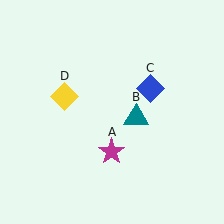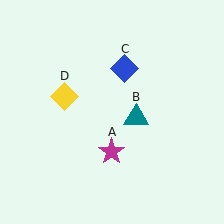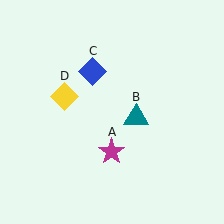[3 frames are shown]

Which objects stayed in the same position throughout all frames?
Magenta star (object A) and teal triangle (object B) and yellow diamond (object D) remained stationary.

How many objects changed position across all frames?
1 object changed position: blue diamond (object C).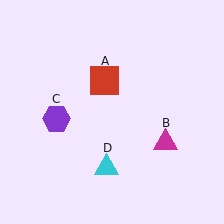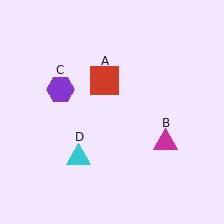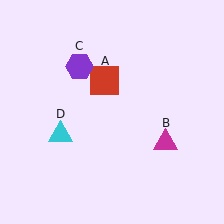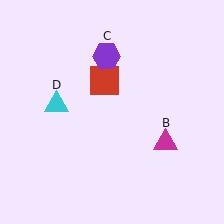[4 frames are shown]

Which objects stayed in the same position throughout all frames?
Red square (object A) and magenta triangle (object B) remained stationary.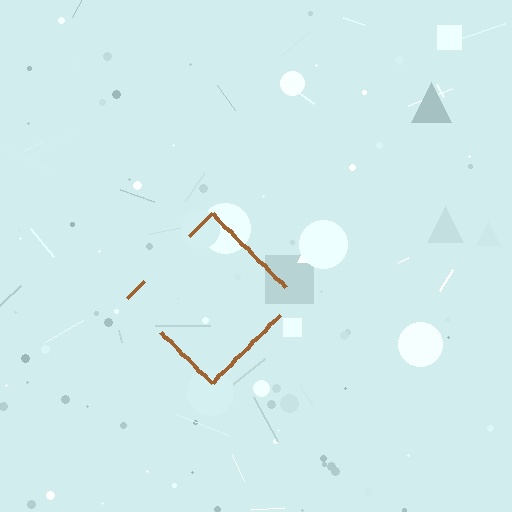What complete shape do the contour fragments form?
The contour fragments form a diamond.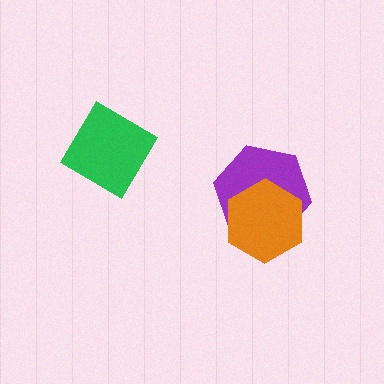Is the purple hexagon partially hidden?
Yes, it is partially covered by another shape.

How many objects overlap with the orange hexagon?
1 object overlaps with the orange hexagon.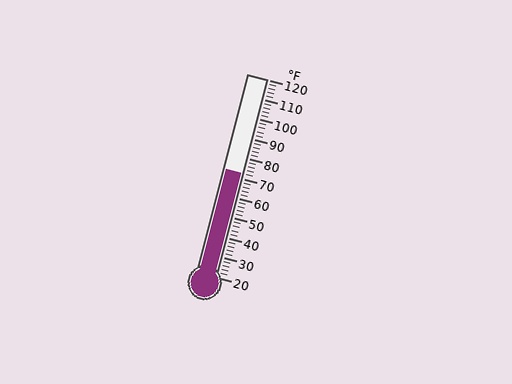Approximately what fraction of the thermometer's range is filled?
The thermometer is filled to approximately 50% of its range.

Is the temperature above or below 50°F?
The temperature is above 50°F.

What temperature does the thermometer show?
The thermometer shows approximately 72°F.